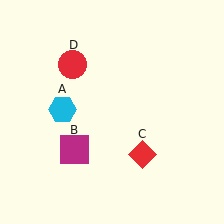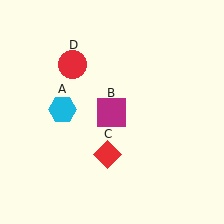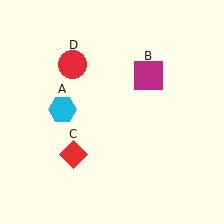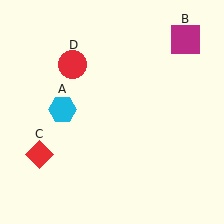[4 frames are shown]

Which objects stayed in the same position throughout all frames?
Cyan hexagon (object A) and red circle (object D) remained stationary.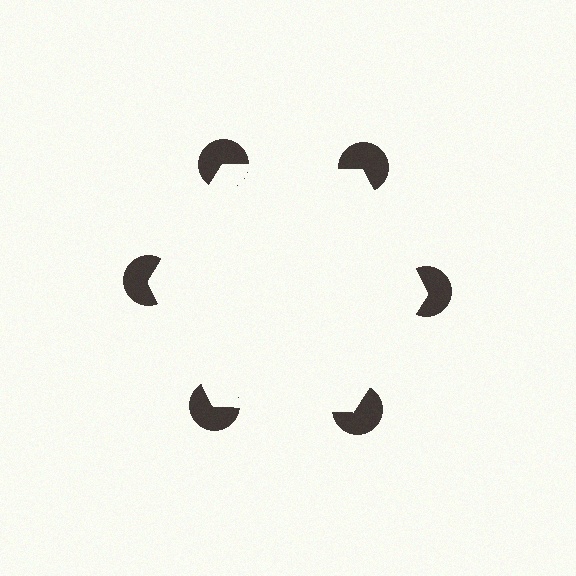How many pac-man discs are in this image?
There are 6 — one at each vertex of the illusory hexagon.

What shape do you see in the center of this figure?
An illusory hexagon — its edges are inferred from the aligned wedge cuts in the pac-man discs, not physically drawn.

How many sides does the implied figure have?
6 sides.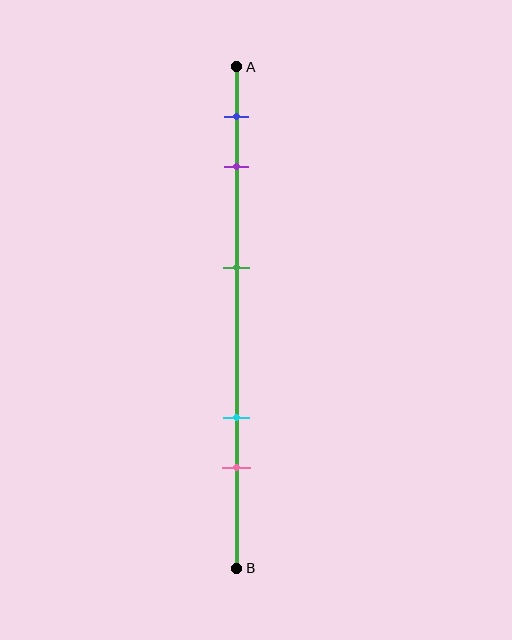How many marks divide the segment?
There are 5 marks dividing the segment.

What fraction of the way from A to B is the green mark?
The green mark is approximately 40% (0.4) of the way from A to B.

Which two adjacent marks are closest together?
The blue and purple marks are the closest adjacent pair.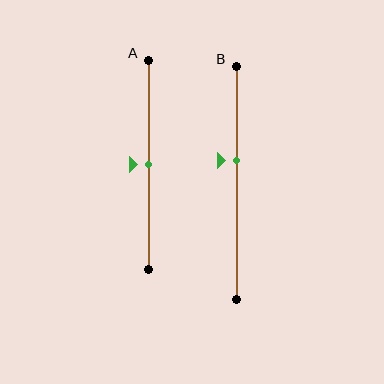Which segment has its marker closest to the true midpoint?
Segment A has its marker closest to the true midpoint.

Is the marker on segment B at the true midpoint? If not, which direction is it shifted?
No, the marker on segment B is shifted upward by about 10% of the segment length.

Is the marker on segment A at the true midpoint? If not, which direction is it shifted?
Yes, the marker on segment A is at the true midpoint.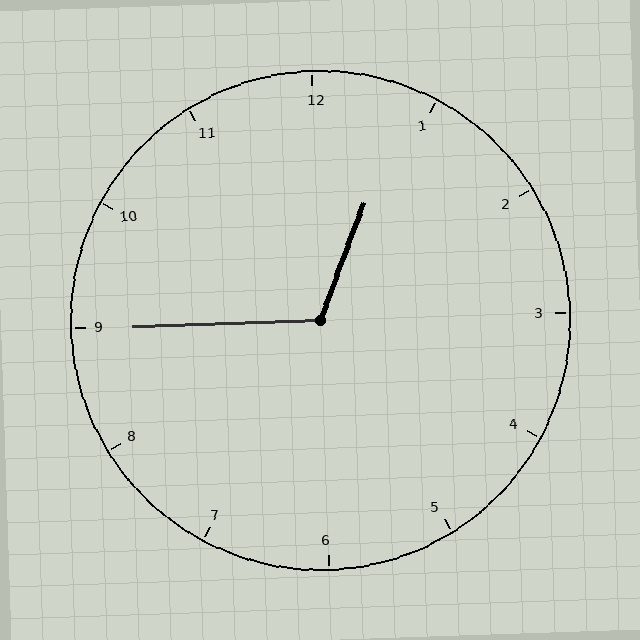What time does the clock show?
12:45.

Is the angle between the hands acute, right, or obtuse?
It is obtuse.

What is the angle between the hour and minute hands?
Approximately 112 degrees.